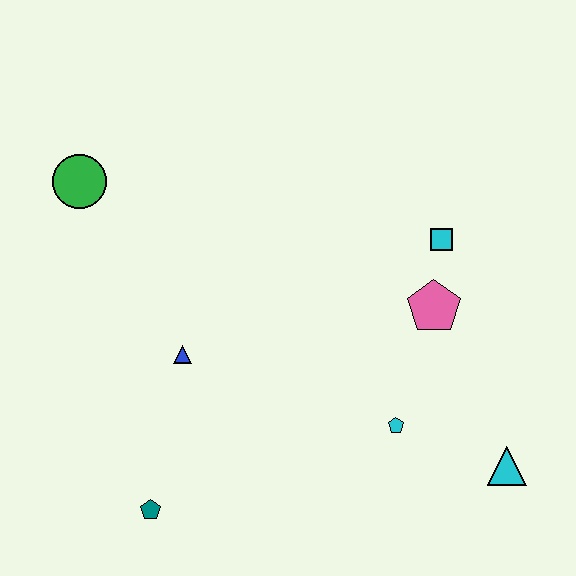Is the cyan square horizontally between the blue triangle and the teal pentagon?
No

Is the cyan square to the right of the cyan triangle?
No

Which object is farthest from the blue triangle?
The cyan triangle is farthest from the blue triangle.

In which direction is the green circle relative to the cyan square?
The green circle is to the left of the cyan square.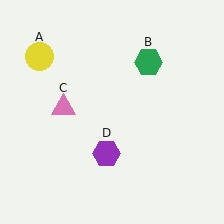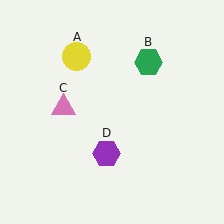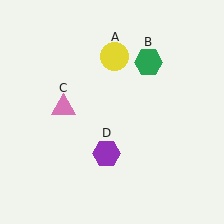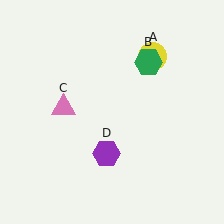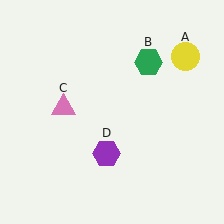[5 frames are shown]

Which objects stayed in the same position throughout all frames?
Green hexagon (object B) and pink triangle (object C) and purple hexagon (object D) remained stationary.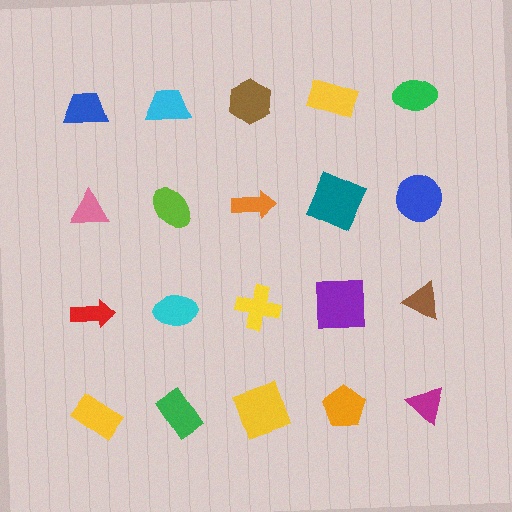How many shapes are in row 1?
5 shapes.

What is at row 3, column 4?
A purple square.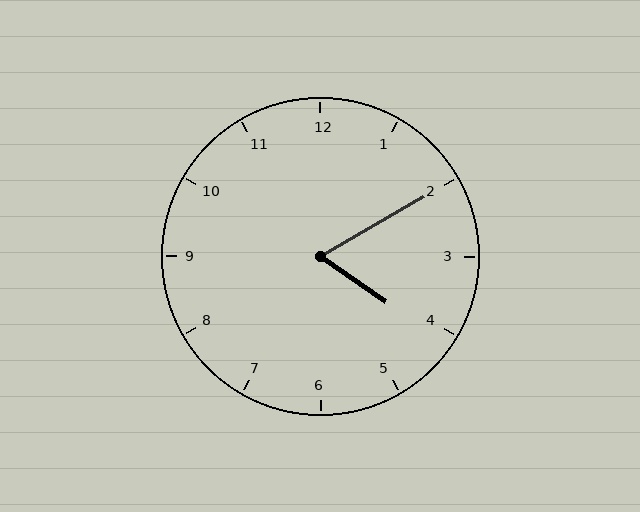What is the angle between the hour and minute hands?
Approximately 65 degrees.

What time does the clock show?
4:10.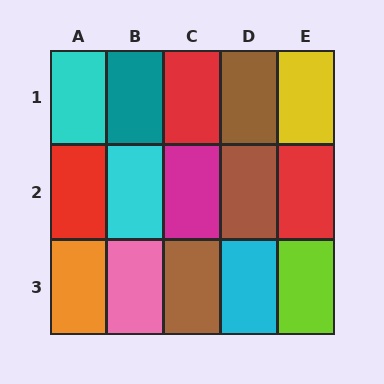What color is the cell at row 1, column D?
Brown.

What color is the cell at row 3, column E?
Lime.